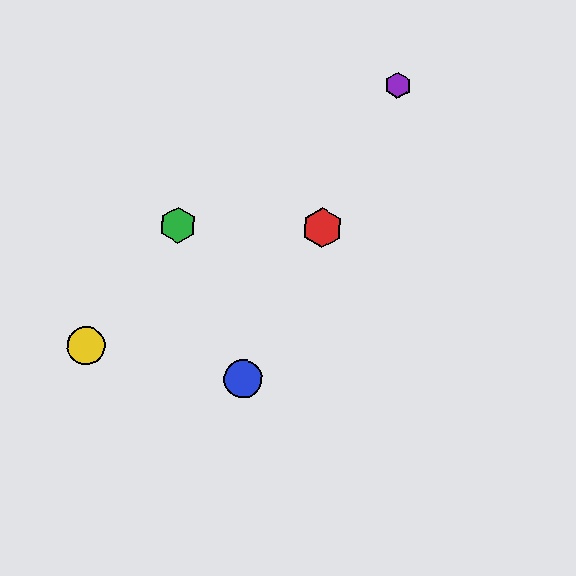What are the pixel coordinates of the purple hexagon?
The purple hexagon is at (398, 85).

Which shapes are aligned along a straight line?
The red hexagon, the blue circle, the purple hexagon are aligned along a straight line.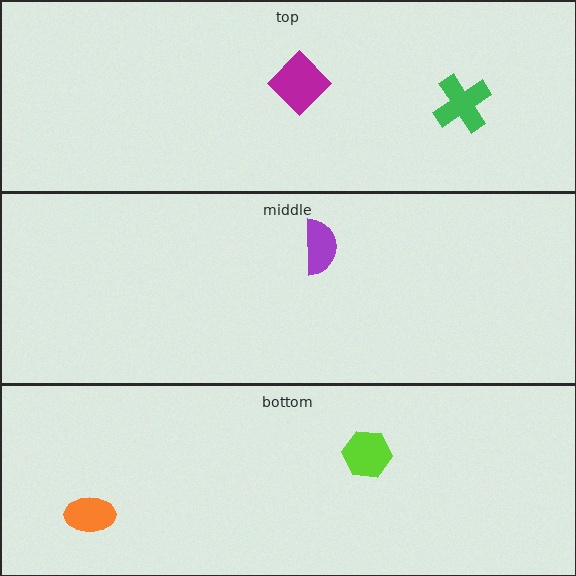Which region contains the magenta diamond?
The top region.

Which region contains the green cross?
The top region.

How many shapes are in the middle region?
1.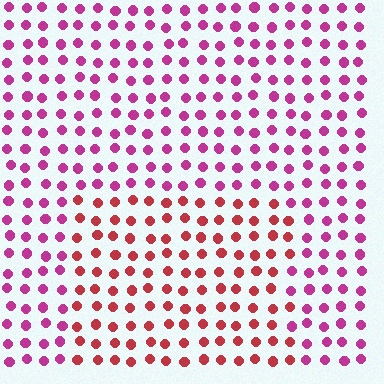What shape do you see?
I see a rectangle.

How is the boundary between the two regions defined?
The boundary is defined purely by a slight shift in hue (about 37 degrees). Spacing, size, and orientation are identical on both sides.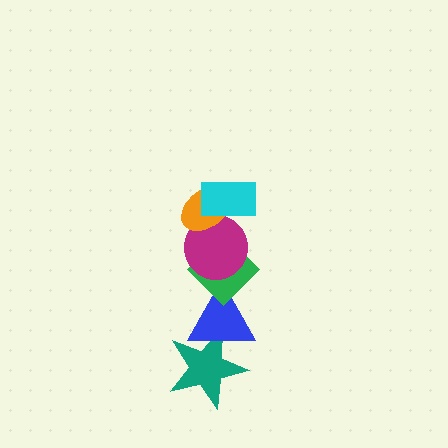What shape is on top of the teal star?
The blue triangle is on top of the teal star.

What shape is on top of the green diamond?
The magenta circle is on top of the green diamond.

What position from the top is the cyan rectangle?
The cyan rectangle is 1st from the top.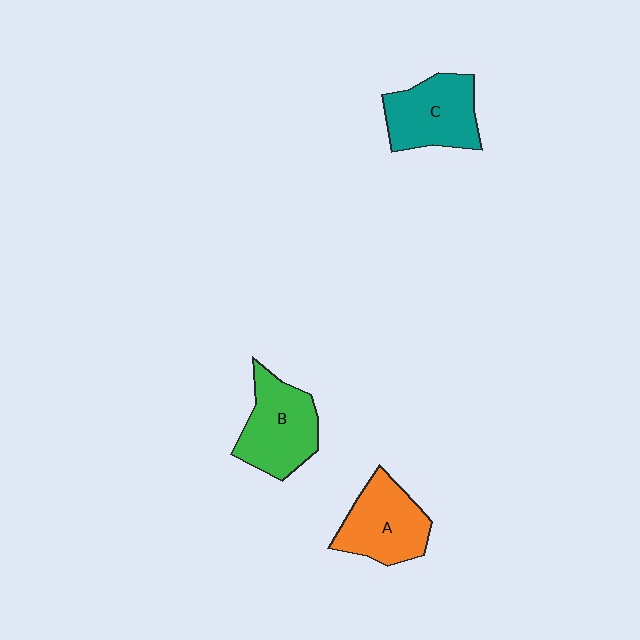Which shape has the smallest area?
Shape A (orange).